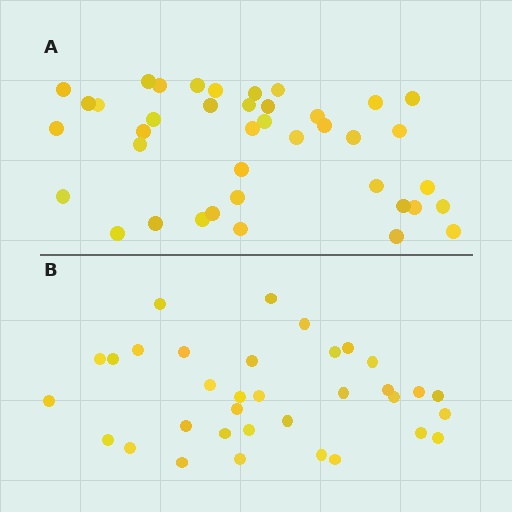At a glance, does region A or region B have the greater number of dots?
Region A (the top region) has more dots.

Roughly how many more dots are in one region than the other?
Region A has about 6 more dots than region B.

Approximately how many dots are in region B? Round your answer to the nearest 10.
About 30 dots. (The exact count is 34, which rounds to 30.)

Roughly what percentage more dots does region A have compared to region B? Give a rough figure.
About 20% more.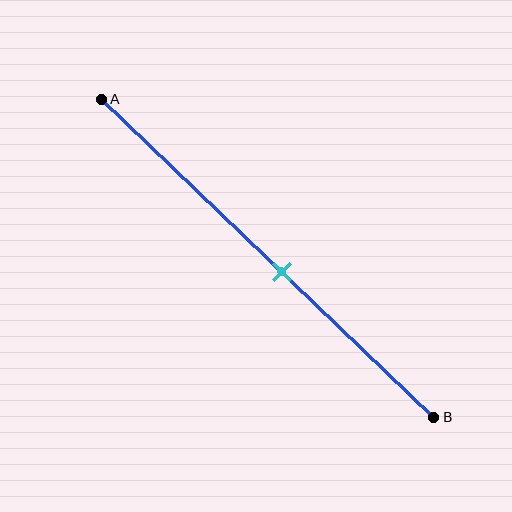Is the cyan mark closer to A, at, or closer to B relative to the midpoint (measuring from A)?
The cyan mark is closer to point B than the midpoint of segment AB.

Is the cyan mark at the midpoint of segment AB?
No, the mark is at about 55% from A, not at the 50% midpoint.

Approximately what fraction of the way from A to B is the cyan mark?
The cyan mark is approximately 55% of the way from A to B.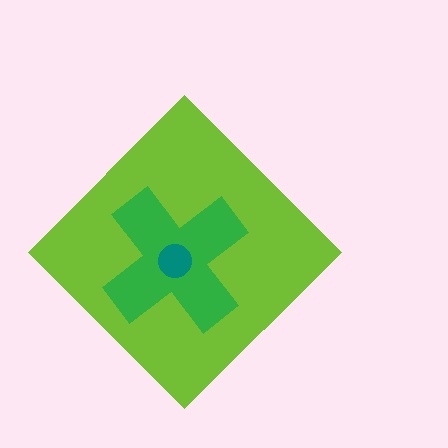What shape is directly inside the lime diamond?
The green cross.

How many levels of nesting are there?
3.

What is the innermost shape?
The teal circle.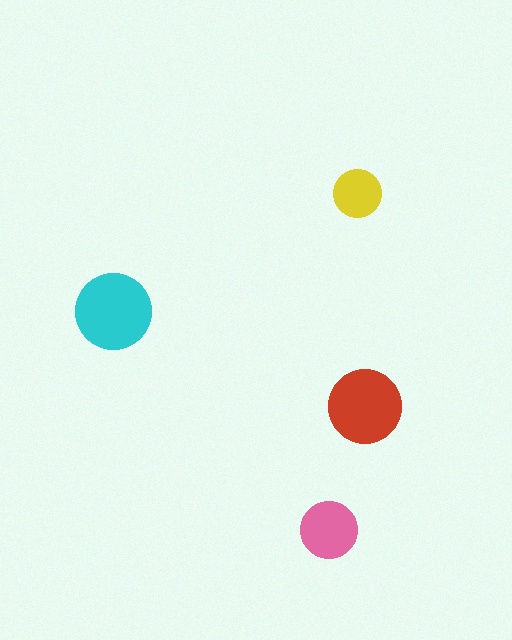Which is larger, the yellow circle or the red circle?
The red one.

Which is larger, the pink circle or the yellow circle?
The pink one.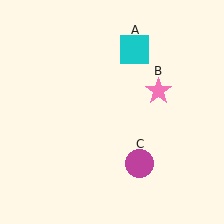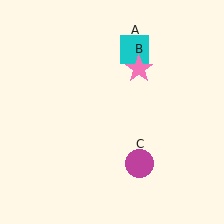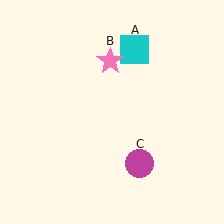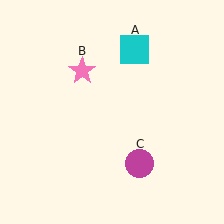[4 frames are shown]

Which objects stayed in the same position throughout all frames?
Cyan square (object A) and magenta circle (object C) remained stationary.